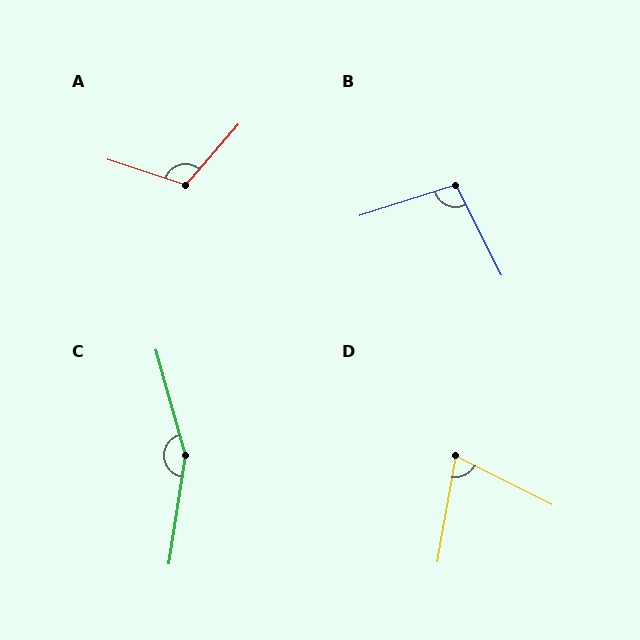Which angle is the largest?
C, at approximately 155 degrees.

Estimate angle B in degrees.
Approximately 99 degrees.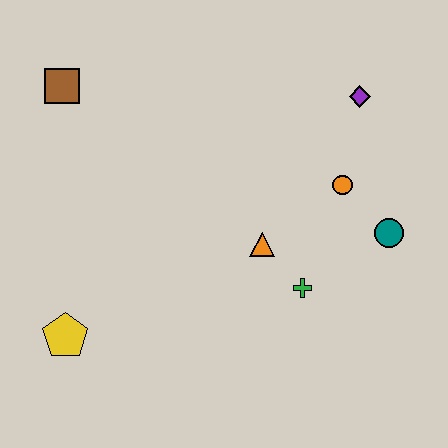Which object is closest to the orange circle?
The teal circle is closest to the orange circle.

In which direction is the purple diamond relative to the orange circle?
The purple diamond is above the orange circle.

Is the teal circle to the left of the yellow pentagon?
No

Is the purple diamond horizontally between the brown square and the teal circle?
Yes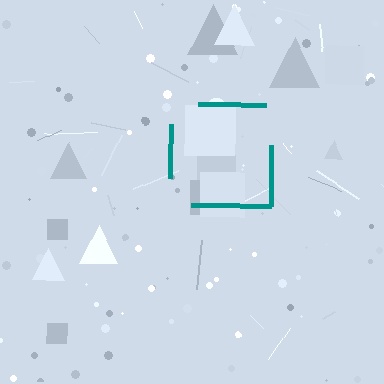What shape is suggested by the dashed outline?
The dashed outline suggests a square.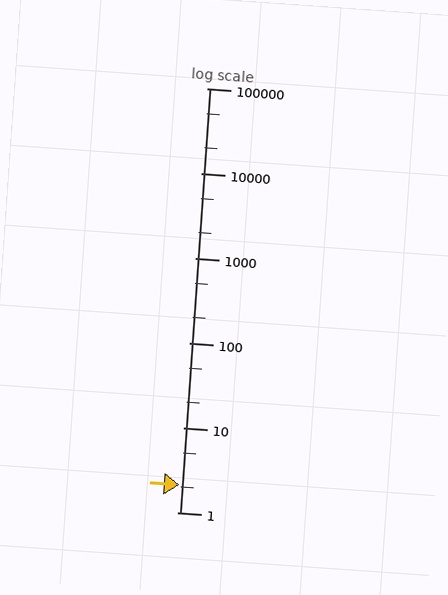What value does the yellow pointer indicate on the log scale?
The pointer indicates approximately 2.1.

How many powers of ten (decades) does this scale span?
The scale spans 5 decades, from 1 to 100000.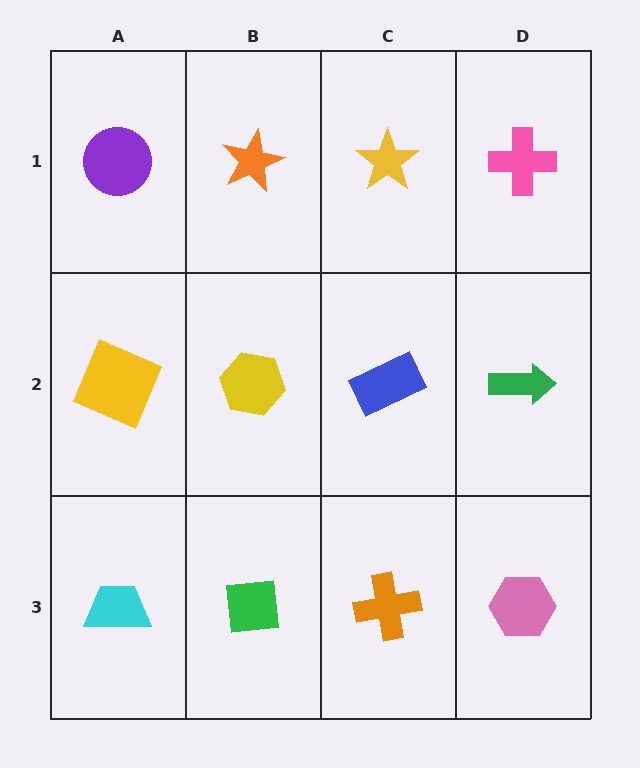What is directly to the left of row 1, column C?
An orange star.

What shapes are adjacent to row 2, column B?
An orange star (row 1, column B), a green square (row 3, column B), a yellow square (row 2, column A), a blue rectangle (row 2, column C).